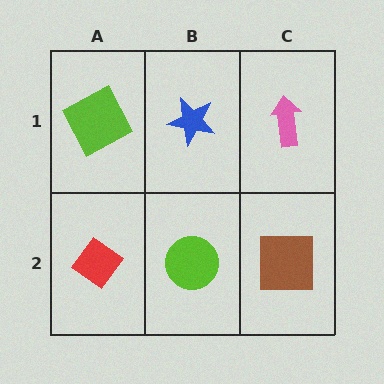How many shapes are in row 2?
3 shapes.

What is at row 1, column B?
A blue star.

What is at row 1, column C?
A pink arrow.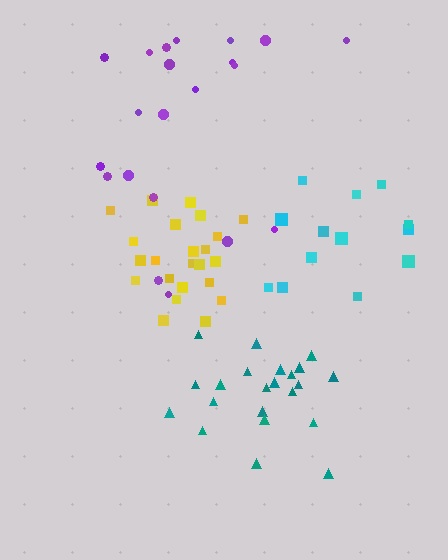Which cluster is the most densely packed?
Yellow.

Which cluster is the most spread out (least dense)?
Purple.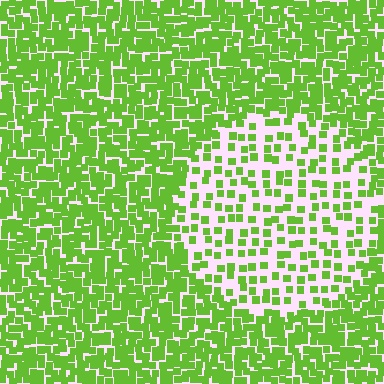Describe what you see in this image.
The image contains small lime elements arranged at two different densities. A circle-shaped region is visible where the elements are less densely packed than the surrounding area.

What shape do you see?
I see a circle.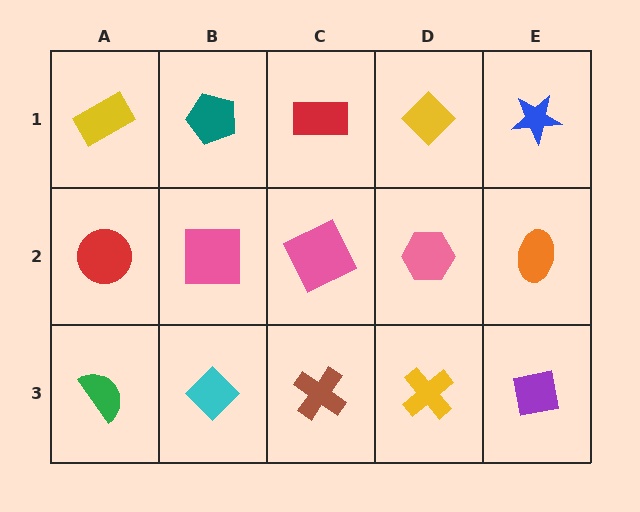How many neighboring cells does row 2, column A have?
3.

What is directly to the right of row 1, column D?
A blue star.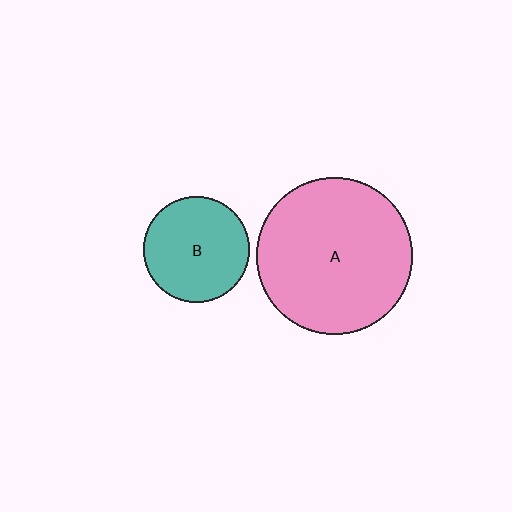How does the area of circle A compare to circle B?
Approximately 2.2 times.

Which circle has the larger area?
Circle A (pink).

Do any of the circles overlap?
No, none of the circles overlap.